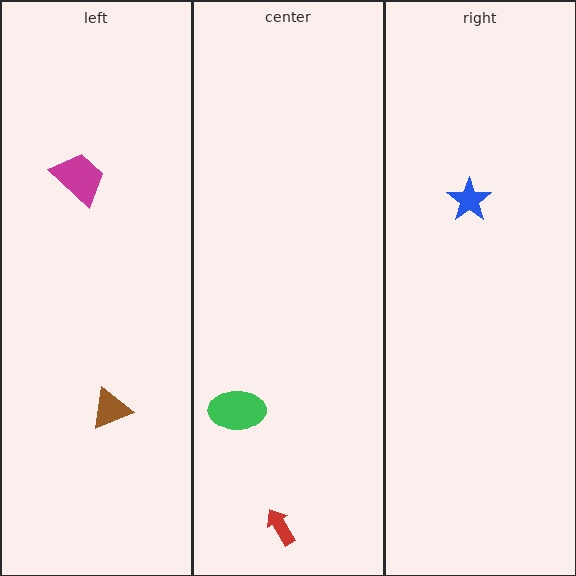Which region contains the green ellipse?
The center region.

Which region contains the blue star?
The right region.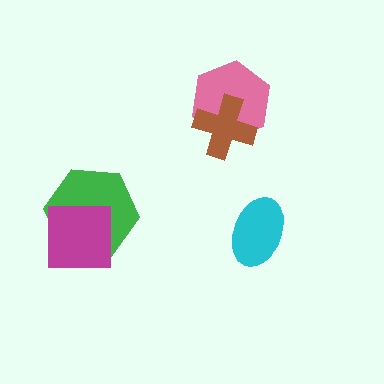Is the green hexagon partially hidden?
Yes, it is partially covered by another shape.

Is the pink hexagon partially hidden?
Yes, it is partially covered by another shape.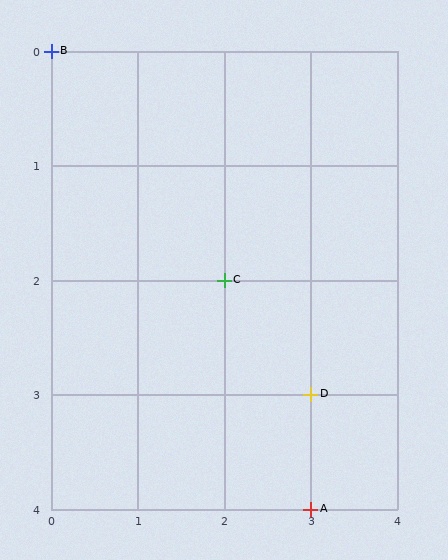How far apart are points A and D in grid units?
Points A and D are 1 row apart.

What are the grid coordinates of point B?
Point B is at grid coordinates (0, 0).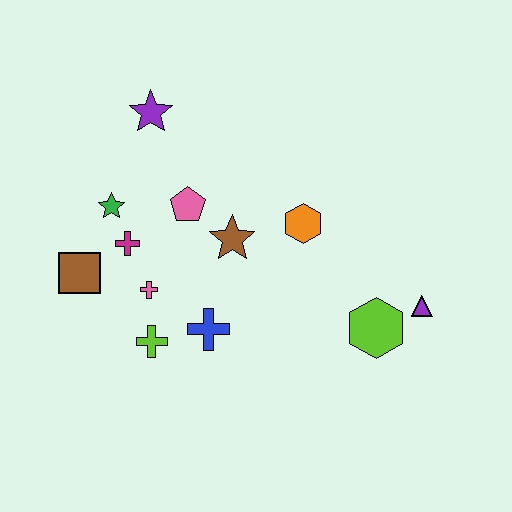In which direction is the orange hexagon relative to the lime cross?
The orange hexagon is to the right of the lime cross.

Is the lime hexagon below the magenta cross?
Yes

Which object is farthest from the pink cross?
The purple triangle is farthest from the pink cross.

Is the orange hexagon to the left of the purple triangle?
Yes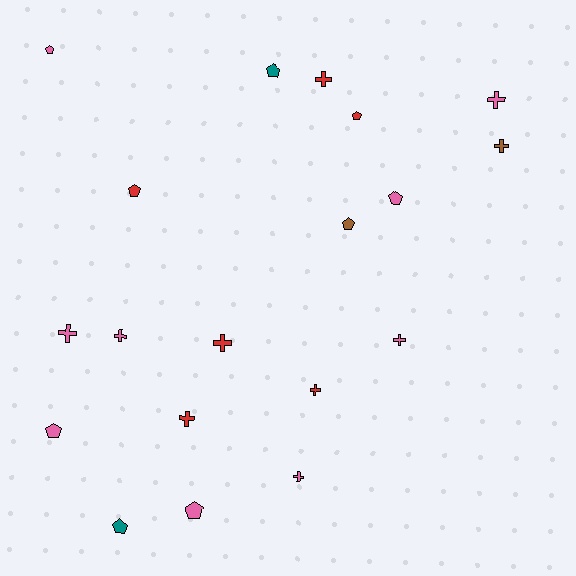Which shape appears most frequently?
Cross, with 10 objects.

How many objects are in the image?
There are 19 objects.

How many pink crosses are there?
There are 5 pink crosses.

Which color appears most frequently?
Pink, with 9 objects.